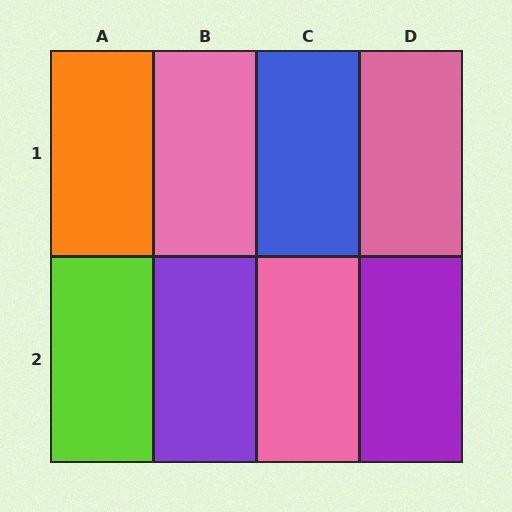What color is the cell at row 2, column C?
Pink.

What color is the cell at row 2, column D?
Purple.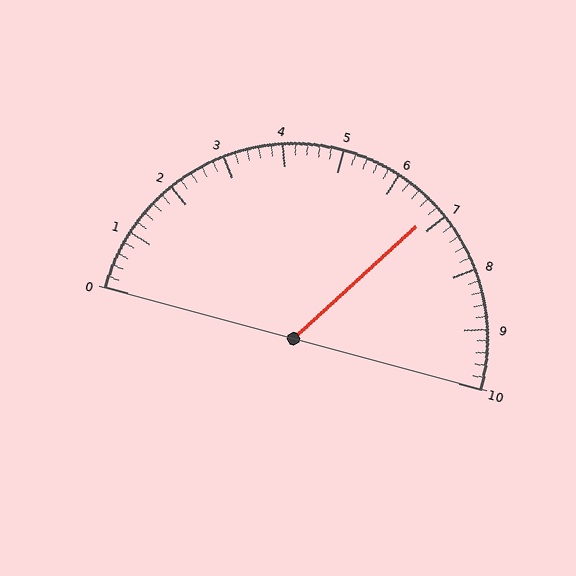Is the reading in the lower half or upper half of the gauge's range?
The reading is in the upper half of the range (0 to 10).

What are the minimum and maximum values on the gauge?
The gauge ranges from 0 to 10.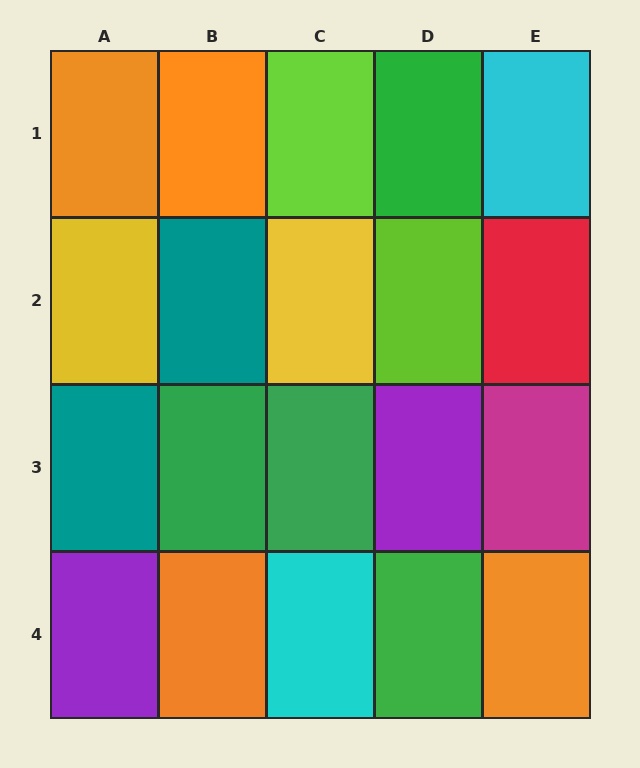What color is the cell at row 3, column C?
Green.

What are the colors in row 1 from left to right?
Orange, orange, lime, green, cyan.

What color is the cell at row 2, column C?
Yellow.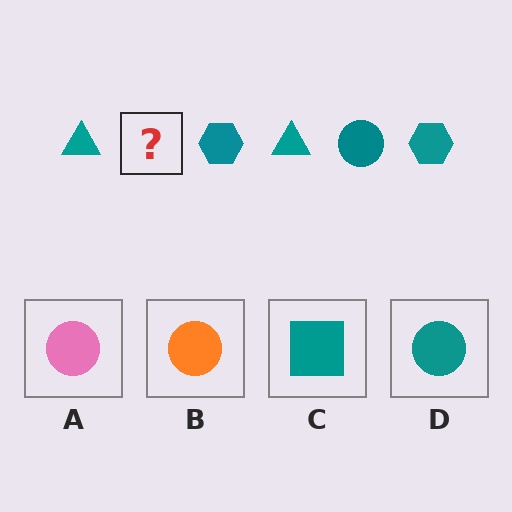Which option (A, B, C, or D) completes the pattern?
D.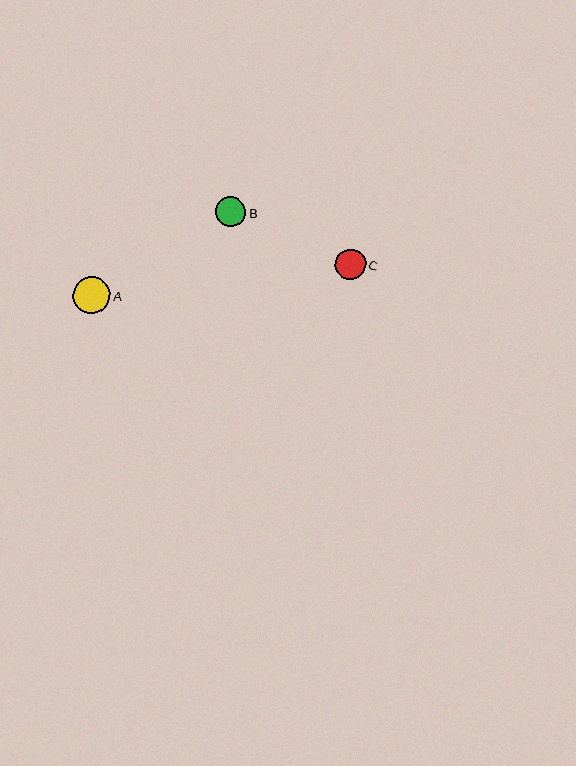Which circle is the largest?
Circle A is the largest with a size of approximately 37 pixels.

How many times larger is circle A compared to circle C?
Circle A is approximately 1.2 times the size of circle C.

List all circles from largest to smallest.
From largest to smallest: A, C, B.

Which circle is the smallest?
Circle B is the smallest with a size of approximately 30 pixels.